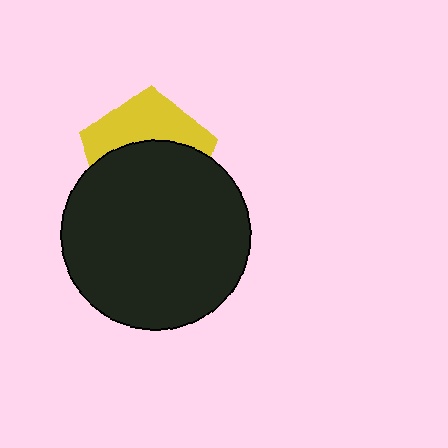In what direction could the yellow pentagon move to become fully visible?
The yellow pentagon could move up. That would shift it out from behind the black circle entirely.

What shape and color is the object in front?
The object in front is a black circle.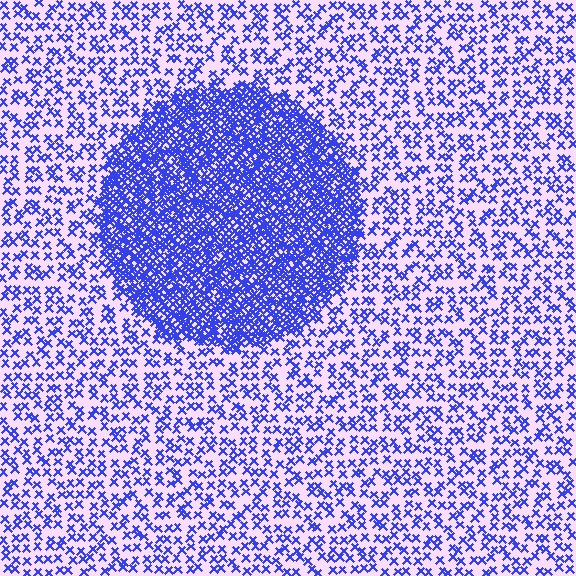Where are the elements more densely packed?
The elements are more densely packed inside the circle boundary.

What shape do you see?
I see a circle.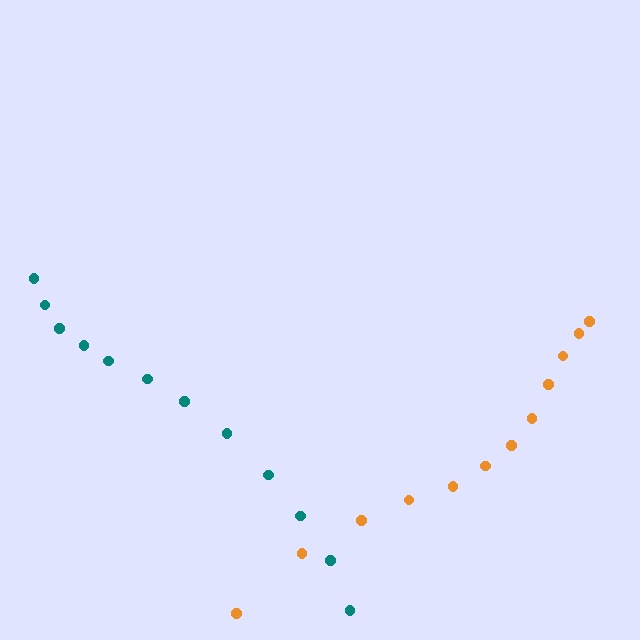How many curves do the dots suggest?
There are 2 distinct paths.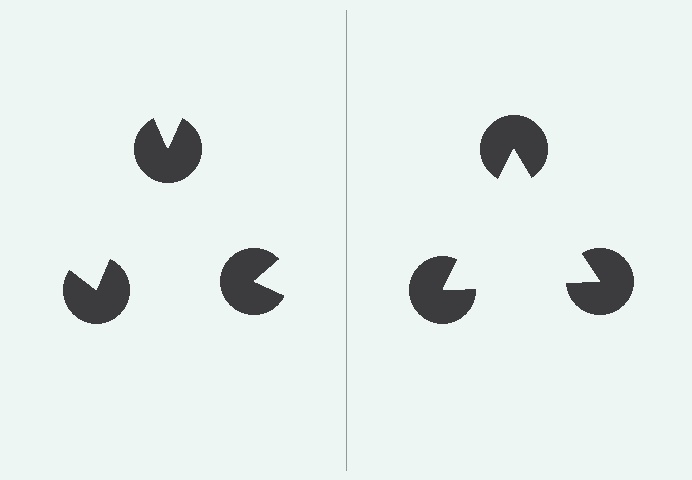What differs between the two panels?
The pac-man discs are positioned identically on both sides; only the wedge orientations differ. On the right they align to a triangle; on the left they are misaligned.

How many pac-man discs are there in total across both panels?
6 — 3 on each side.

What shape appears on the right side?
An illusory triangle.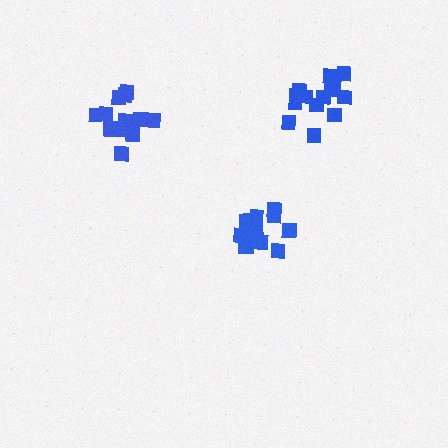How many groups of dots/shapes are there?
There are 3 groups.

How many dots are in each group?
Group 1: 14 dots, Group 2: 13 dots, Group 3: 15 dots (42 total).